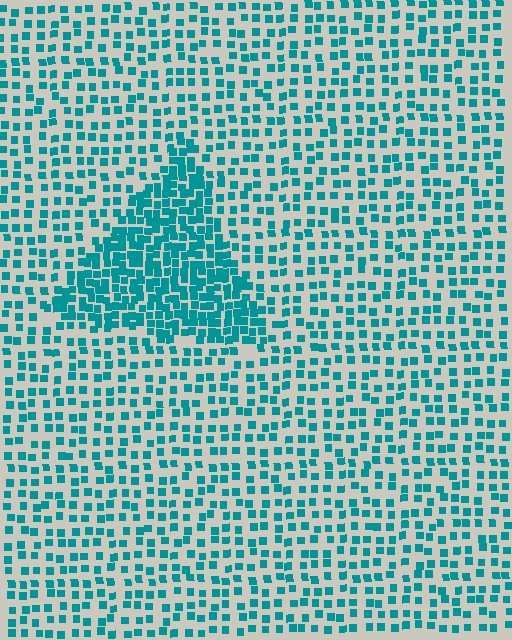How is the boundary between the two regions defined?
The boundary is defined by a change in element density (approximately 2.2x ratio). All elements are the same color, size, and shape.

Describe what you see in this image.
The image contains small teal elements arranged at two different densities. A triangle-shaped region is visible where the elements are more densely packed than the surrounding area.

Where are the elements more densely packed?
The elements are more densely packed inside the triangle boundary.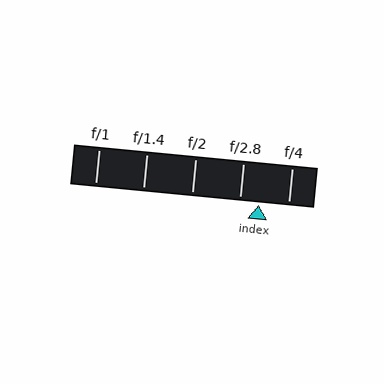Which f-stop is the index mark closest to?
The index mark is closest to f/2.8.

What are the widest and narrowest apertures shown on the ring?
The widest aperture shown is f/1 and the narrowest is f/4.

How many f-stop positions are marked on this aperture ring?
There are 5 f-stop positions marked.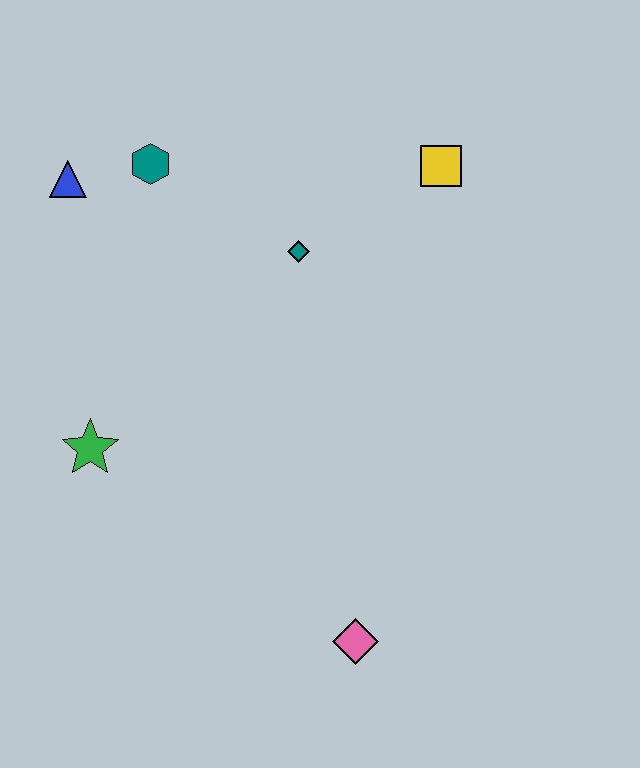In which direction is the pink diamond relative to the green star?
The pink diamond is to the right of the green star.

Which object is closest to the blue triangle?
The teal hexagon is closest to the blue triangle.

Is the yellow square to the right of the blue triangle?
Yes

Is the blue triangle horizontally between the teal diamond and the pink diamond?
No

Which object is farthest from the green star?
The yellow square is farthest from the green star.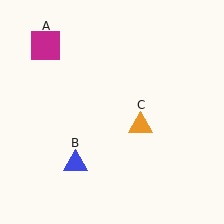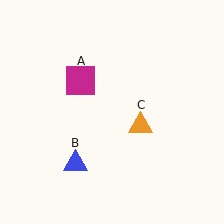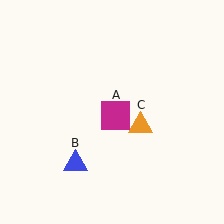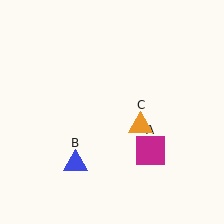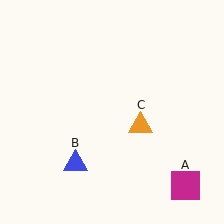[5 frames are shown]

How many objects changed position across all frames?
1 object changed position: magenta square (object A).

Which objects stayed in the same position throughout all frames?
Blue triangle (object B) and orange triangle (object C) remained stationary.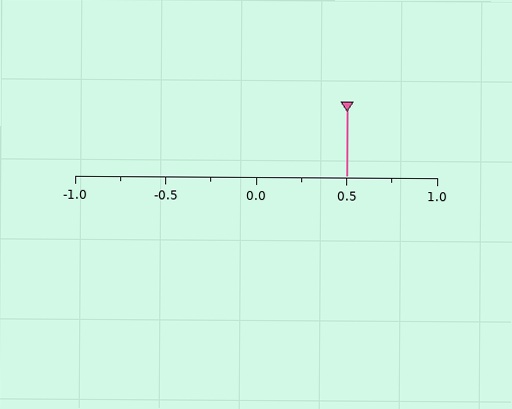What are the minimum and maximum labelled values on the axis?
The axis runs from -1.0 to 1.0.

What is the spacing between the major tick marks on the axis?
The major ticks are spaced 0.5 apart.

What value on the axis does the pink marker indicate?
The marker indicates approximately 0.5.